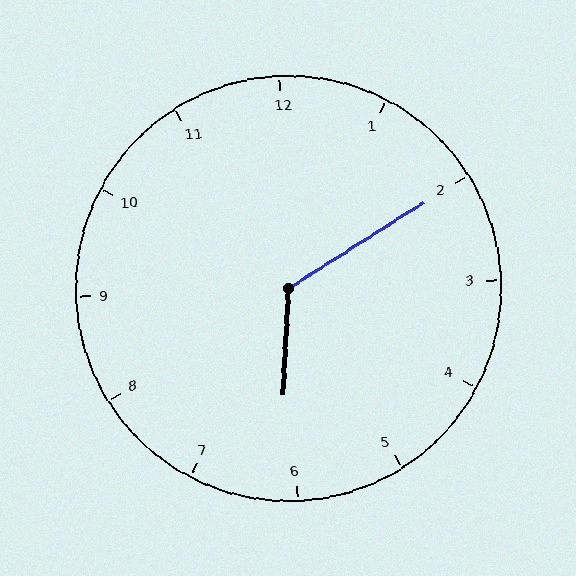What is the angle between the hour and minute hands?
Approximately 125 degrees.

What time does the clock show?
6:10.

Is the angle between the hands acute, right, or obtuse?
It is obtuse.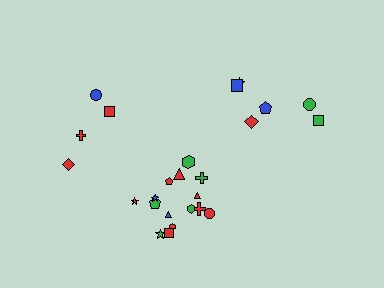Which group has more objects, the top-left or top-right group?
The top-right group.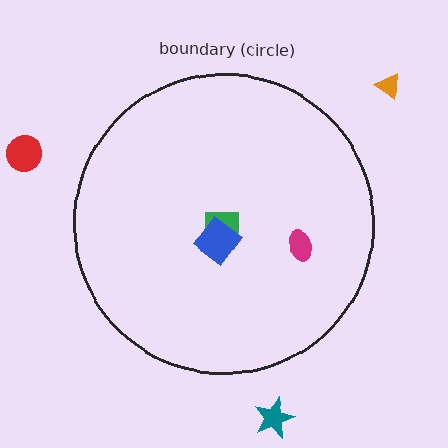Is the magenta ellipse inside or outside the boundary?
Inside.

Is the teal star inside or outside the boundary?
Outside.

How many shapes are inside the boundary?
3 inside, 3 outside.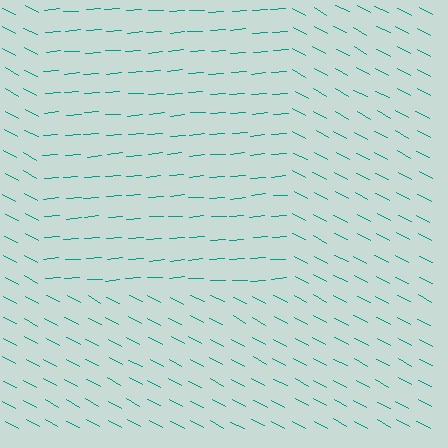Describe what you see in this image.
The image is filled with small teal line segments. A rectangle region in the image has lines oriented differently from the surrounding lines, creating a visible texture boundary.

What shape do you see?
I see a rectangle.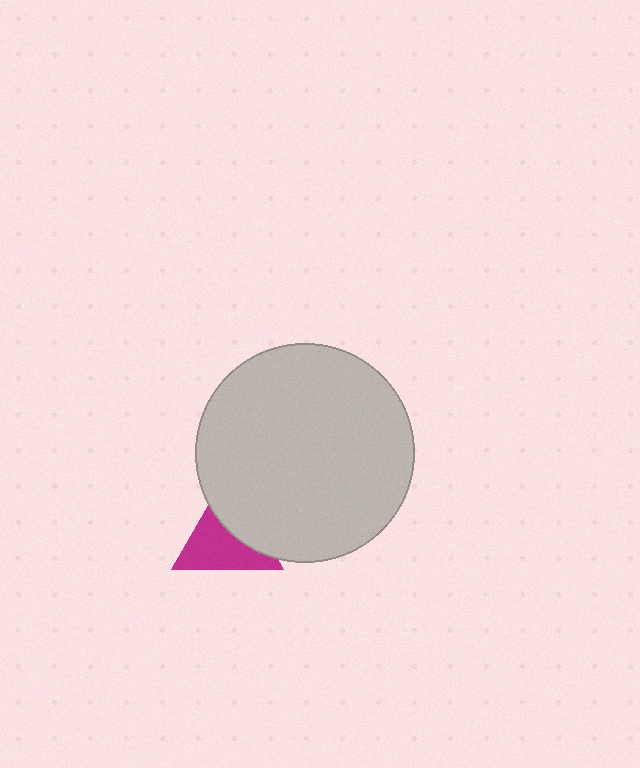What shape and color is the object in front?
The object in front is a light gray circle.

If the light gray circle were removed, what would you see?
You would see the complete magenta triangle.